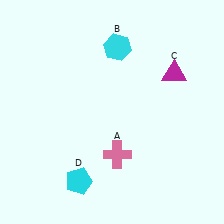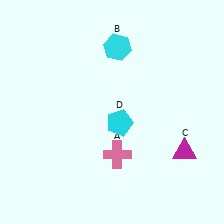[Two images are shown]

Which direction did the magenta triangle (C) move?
The magenta triangle (C) moved down.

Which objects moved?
The objects that moved are: the magenta triangle (C), the cyan pentagon (D).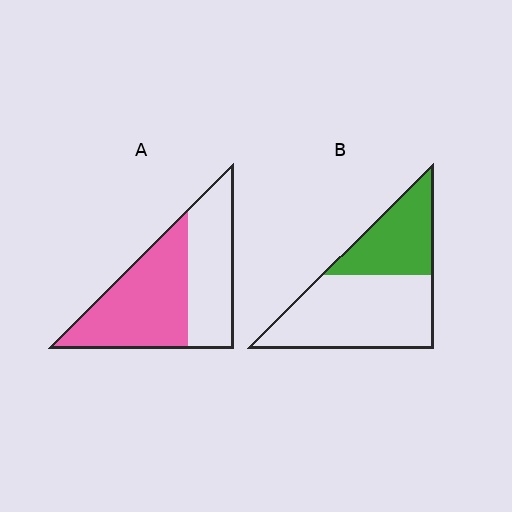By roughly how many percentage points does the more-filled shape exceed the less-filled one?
By roughly 20 percentage points (A over B).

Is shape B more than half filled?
No.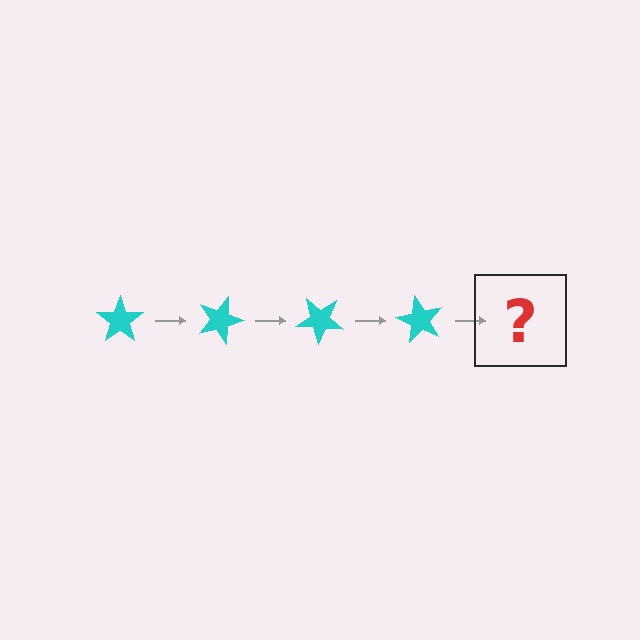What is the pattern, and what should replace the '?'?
The pattern is that the star rotates 20 degrees each step. The '?' should be a cyan star rotated 80 degrees.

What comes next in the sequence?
The next element should be a cyan star rotated 80 degrees.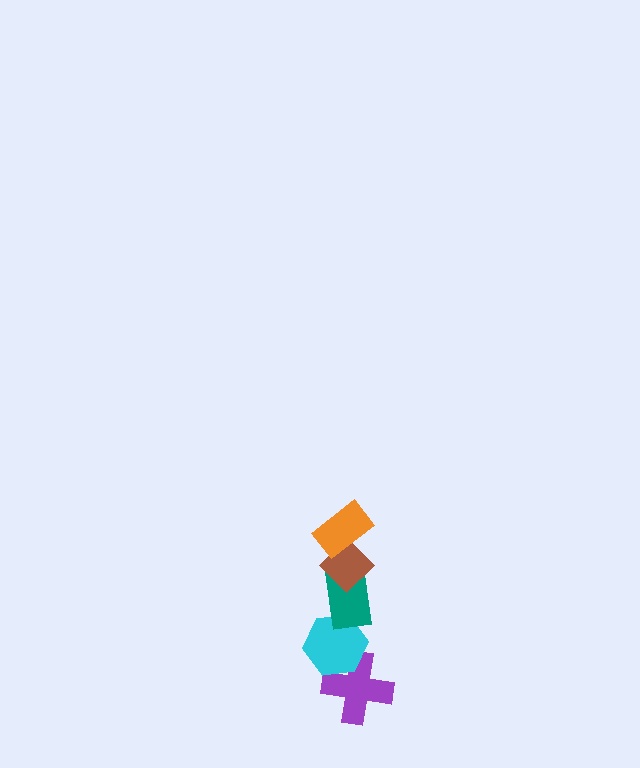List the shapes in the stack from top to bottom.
From top to bottom: the orange rectangle, the brown diamond, the teal rectangle, the cyan hexagon, the purple cross.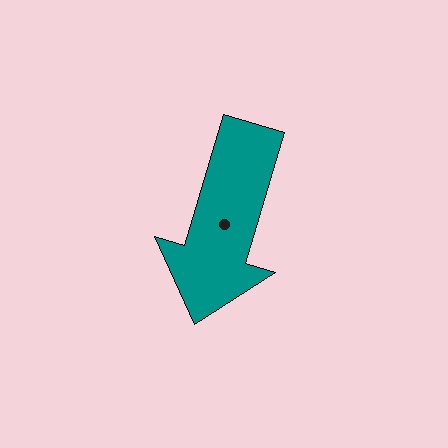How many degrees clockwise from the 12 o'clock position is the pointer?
Approximately 196 degrees.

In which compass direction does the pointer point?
South.